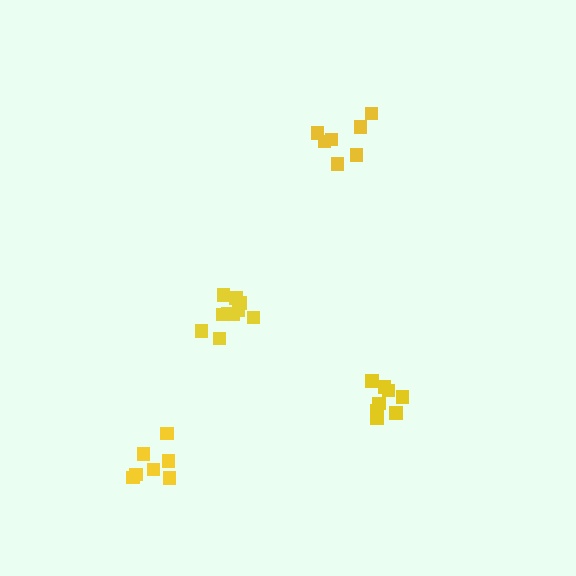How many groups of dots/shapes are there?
There are 4 groups.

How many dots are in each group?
Group 1: 7 dots, Group 2: 8 dots, Group 3: 7 dots, Group 4: 10 dots (32 total).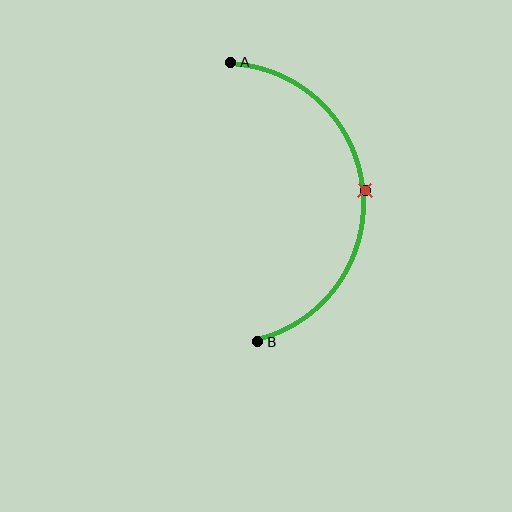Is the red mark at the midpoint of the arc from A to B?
Yes. The red mark lies on the arc at equal arc-length from both A and B — it is the arc midpoint.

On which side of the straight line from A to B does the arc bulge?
The arc bulges to the right of the straight line connecting A and B.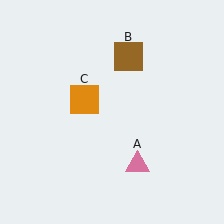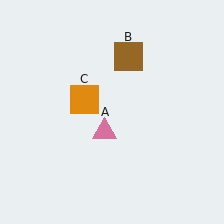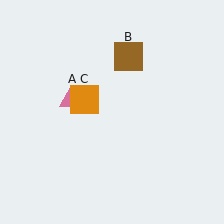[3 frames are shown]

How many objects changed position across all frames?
1 object changed position: pink triangle (object A).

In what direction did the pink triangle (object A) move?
The pink triangle (object A) moved up and to the left.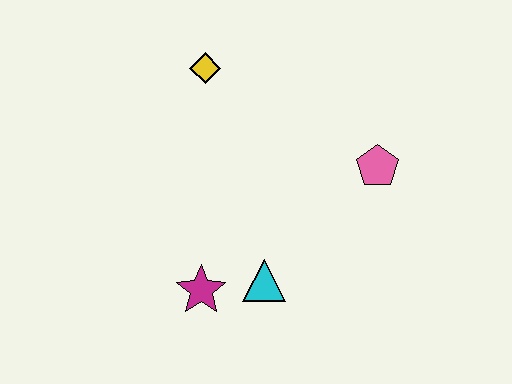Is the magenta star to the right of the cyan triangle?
No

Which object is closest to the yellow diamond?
The pink pentagon is closest to the yellow diamond.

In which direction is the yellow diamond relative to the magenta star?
The yellow diamond is above the magenta star.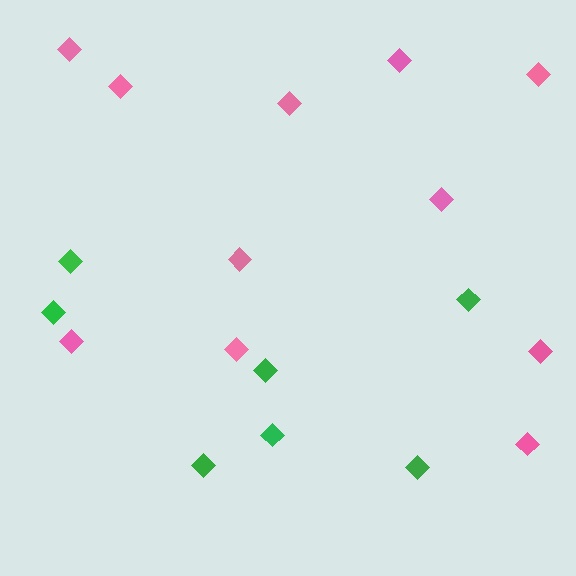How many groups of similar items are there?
There are 2 groups: one group of pink diamonds (11) and one group of green diamonds (7).